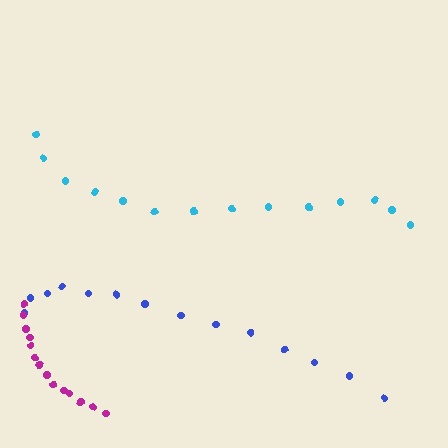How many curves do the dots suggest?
There are 3 distinct paths.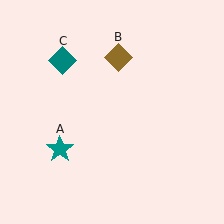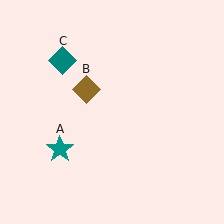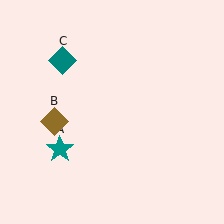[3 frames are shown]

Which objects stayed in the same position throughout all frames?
Teal star (object A) and teal diamond (object C) remained stationary.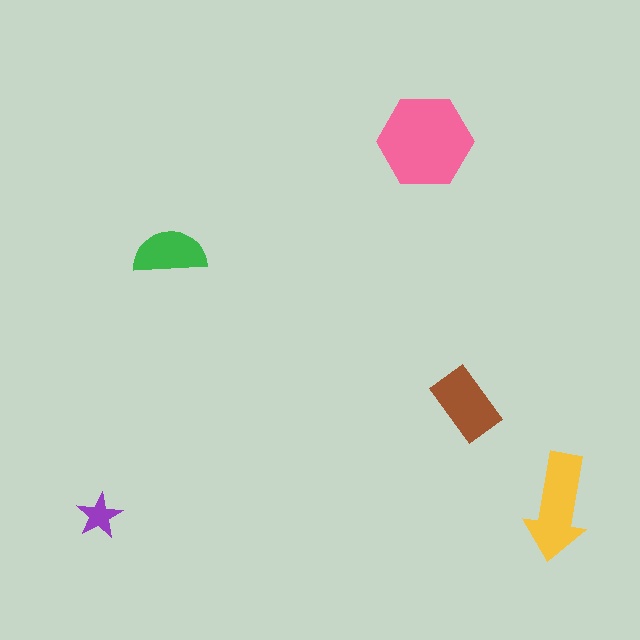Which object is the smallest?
The purple star.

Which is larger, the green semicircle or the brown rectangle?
The brown rectangle.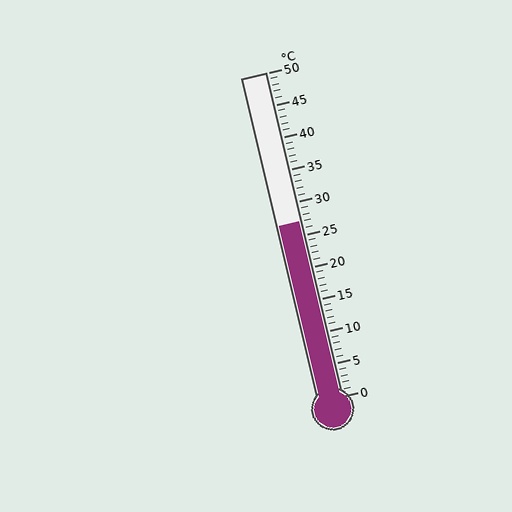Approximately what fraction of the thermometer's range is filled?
The thermometer is filled to approximately 55% of its range.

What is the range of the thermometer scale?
The thermometer scale ranges from 0°C to 50°C.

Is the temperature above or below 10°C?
The temperature is above 10°C.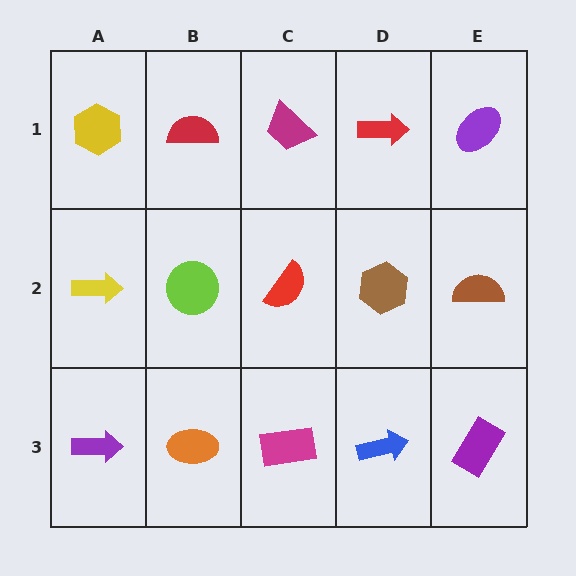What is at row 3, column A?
A purple arrow.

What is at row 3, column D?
A blue arrow.